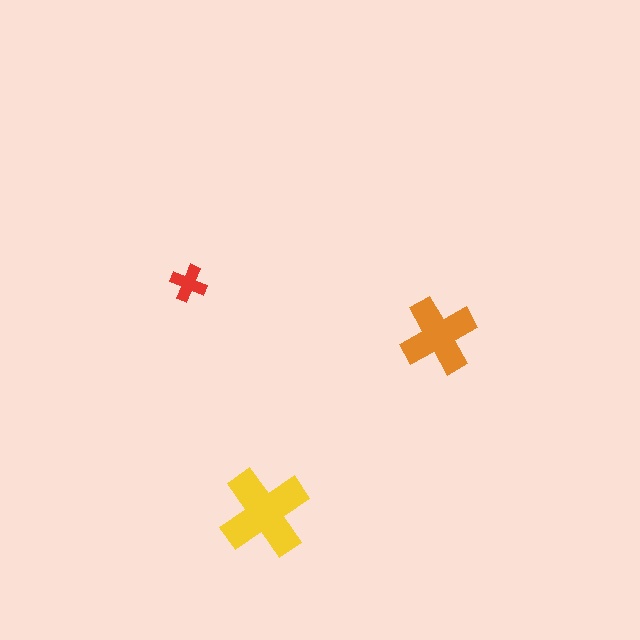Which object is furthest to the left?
The red cross is leftmost.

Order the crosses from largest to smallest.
the yellow one, the orange one, the red one.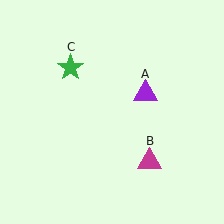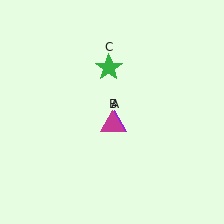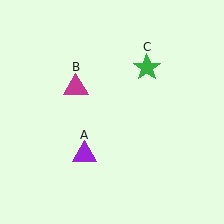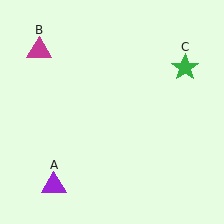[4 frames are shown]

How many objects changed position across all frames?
3 objects changed position: purple triangle (object A), magenta triangle (object B), green star (object C).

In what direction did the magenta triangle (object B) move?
The magenta triangle (object B) moved up and to the left.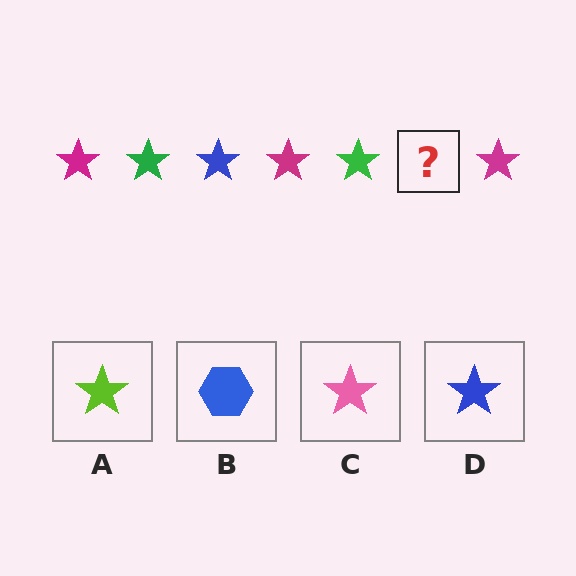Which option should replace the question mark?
Option D.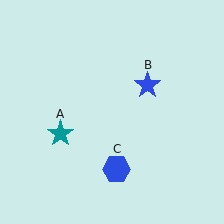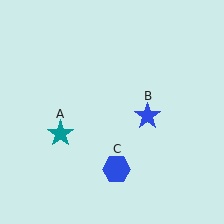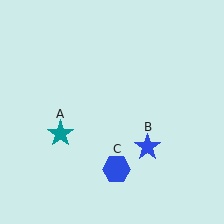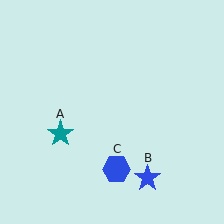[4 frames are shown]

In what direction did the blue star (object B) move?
The blue star (object B) moved down.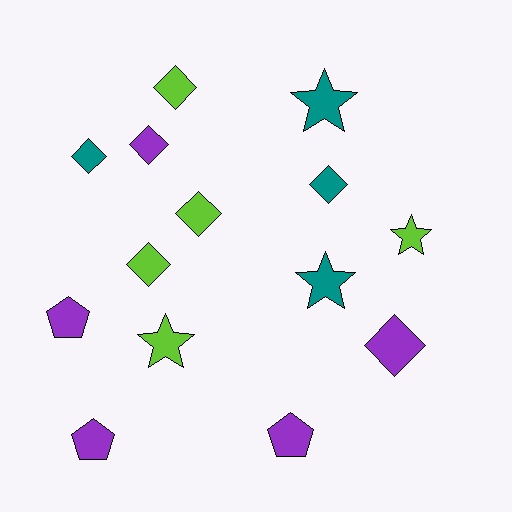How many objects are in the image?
There are 14 objects.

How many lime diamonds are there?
There are 3 lime diamonds.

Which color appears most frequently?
Purple, with 5 objects.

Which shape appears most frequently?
Diamond, with 7 objects.